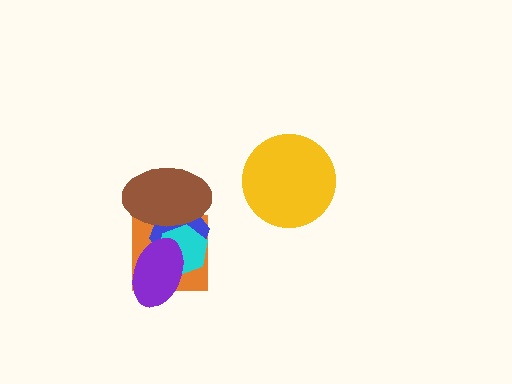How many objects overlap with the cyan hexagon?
4 objects overlap with the cyan hexagon.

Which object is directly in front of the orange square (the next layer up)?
The blue hexagon is directly in front of the orange square.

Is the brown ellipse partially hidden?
Yes, it is partially covered by another shape.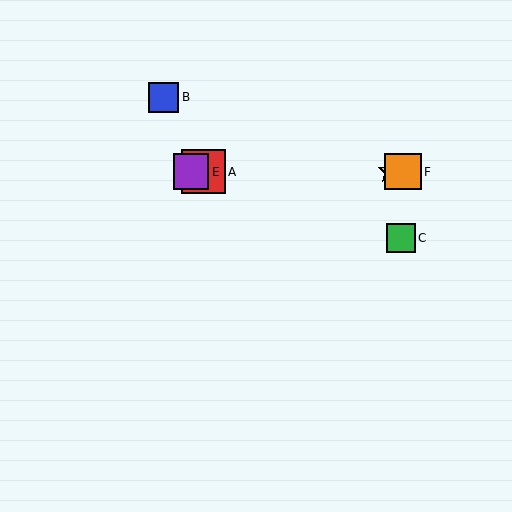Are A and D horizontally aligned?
Yes, both are at y≈172.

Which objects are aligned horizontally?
Objects A, D, E, F are aligned horizontally.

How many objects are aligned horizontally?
4 objects (A, D, E, F) are aligned horizontally.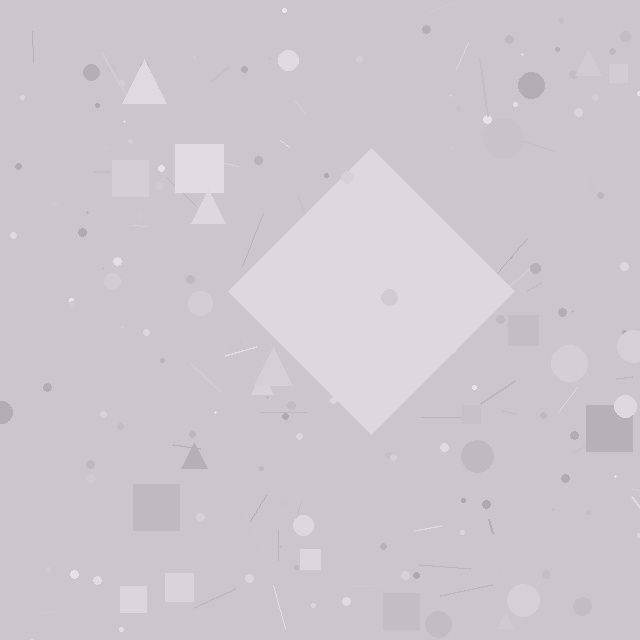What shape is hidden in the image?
A diamond is hidden in the image.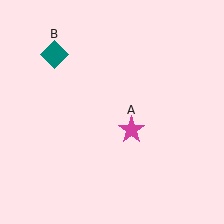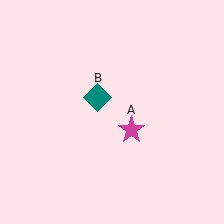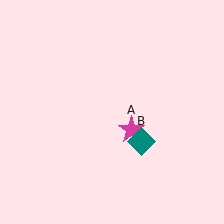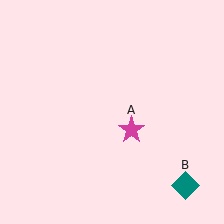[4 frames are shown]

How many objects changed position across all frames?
1 object changed position: teal diamond (object B).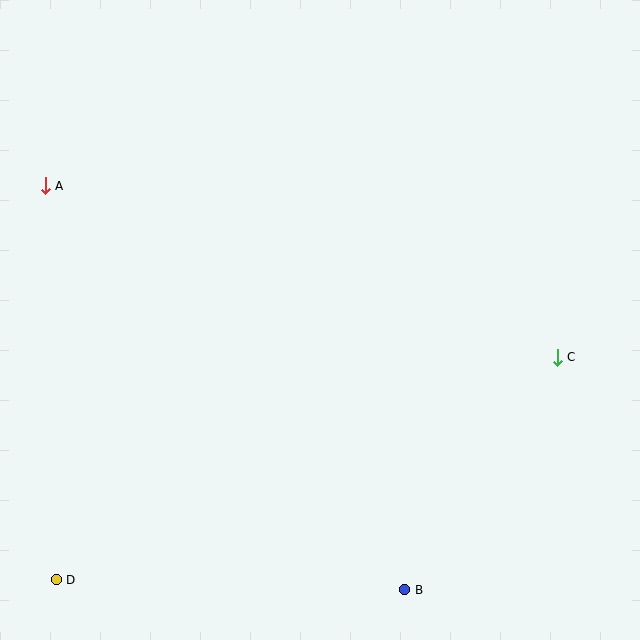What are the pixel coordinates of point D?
Point D is at (56, 580).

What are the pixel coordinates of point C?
Point C is at (557, 357).